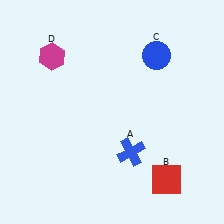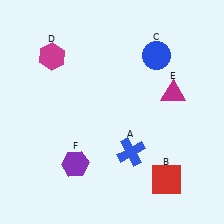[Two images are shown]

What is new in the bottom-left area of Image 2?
A purple hexagon (F) was added in the bottom-left area of Image 2.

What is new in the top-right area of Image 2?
A magenta triangle (E) was added in the top-right area of Image 2.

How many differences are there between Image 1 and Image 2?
There are 2 differences between the two images.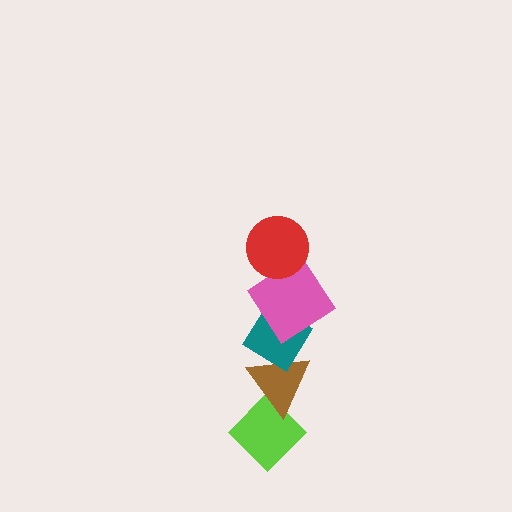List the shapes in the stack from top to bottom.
From top to bottom: the red circle, the pink diamond, the teal diamond, the brown triangle, the lime diamond.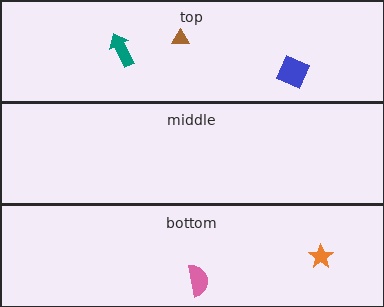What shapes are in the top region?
The brown triangle, the teal arrow, the blue diamond.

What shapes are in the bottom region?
The orange star, the pink semicircle.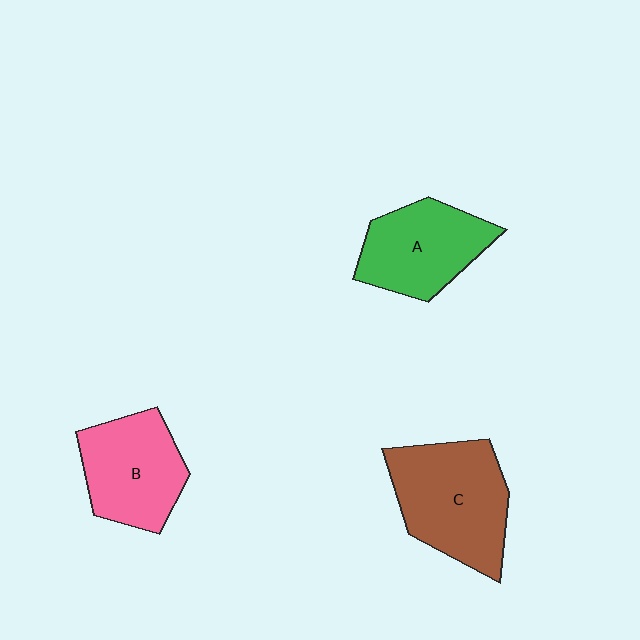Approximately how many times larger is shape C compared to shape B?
Approximately 1.2 times.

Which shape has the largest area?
Shape C (brown).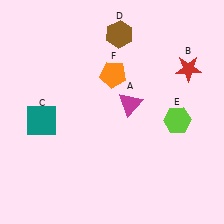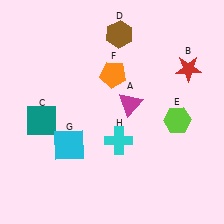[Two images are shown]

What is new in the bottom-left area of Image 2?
A cyan square (G) was added in the bottom-left area of Image 2.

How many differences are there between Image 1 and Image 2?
There are 2 differences between the two images.